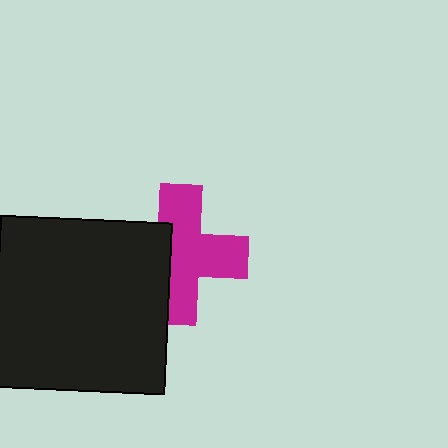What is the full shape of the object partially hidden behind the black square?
The partially hidden object is a magenta cross.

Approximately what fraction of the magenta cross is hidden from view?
Roughly 35% of the magenta cross is hidden behind the black square.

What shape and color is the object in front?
The object in front is a black square.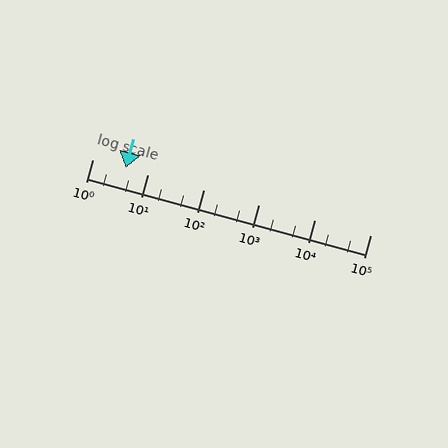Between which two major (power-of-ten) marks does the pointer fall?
The pointer is between 1 and 10.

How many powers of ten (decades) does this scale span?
The scale spans 5 decades, from 1 to 100000.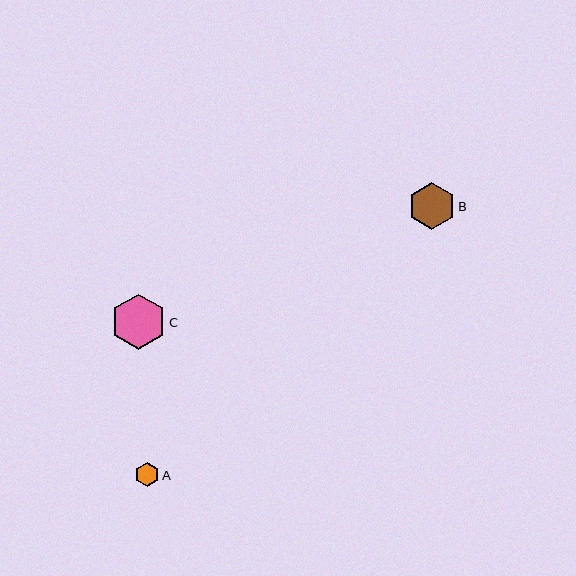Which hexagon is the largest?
Hexagon C is the largest with a size of approximately 55 pixels.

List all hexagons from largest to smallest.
From largest to smallest: C, B, A.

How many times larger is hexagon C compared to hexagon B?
Hexagon C is approximately 1.2 times the size of hexagon B.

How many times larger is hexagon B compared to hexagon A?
Hexagon B is approximately 2.0 times the size of hexagon A.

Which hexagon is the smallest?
Hexagon A is the smallest with a size of approximately 24 pixels.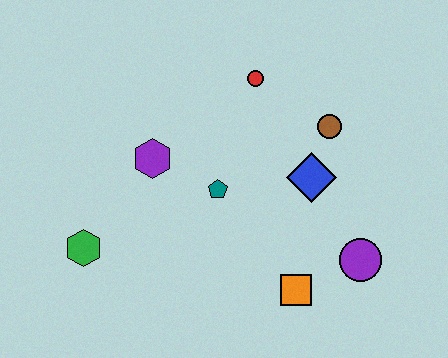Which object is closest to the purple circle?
The orange square is closest to the purple circle.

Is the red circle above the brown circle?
Yes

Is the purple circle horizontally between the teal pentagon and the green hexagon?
No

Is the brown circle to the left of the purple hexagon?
No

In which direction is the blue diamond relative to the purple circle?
The blue diamond is above the purple circle.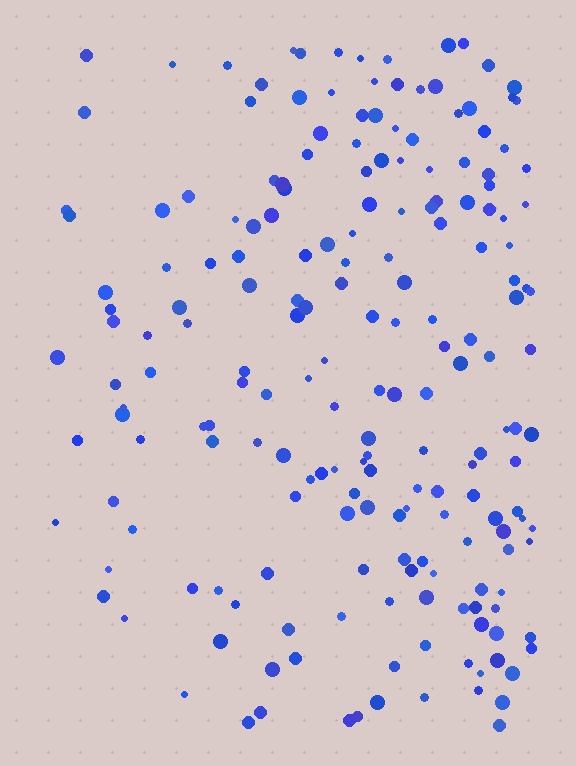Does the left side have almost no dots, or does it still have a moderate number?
Still a moderate number, just noticeably fewer than the right.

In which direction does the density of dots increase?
From left to right, with the right side densest.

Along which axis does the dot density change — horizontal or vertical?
Horizontal.